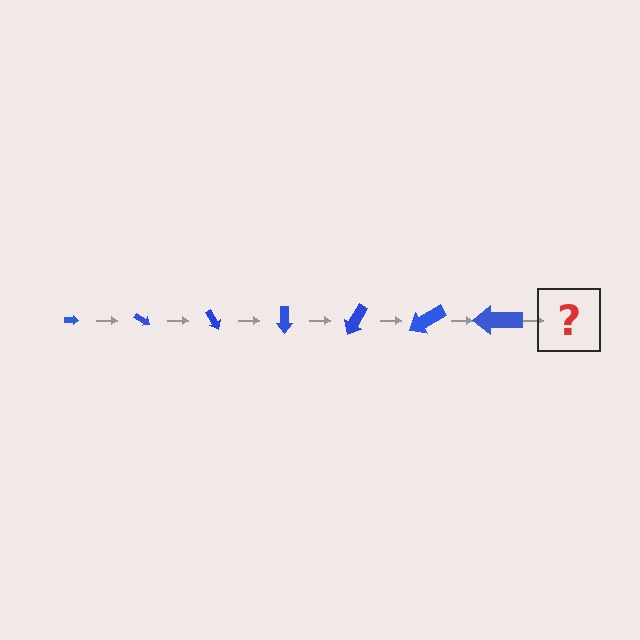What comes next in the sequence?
The next element should be an arrow, larger than the previous one and rotated 210 degrees from the start.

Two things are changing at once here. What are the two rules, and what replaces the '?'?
The two rules are that the arrow grows larger each step and it rotates 30 degrees each step. The '?' should be an arrow, larger than the previous one and rotated 210 degrees from the start.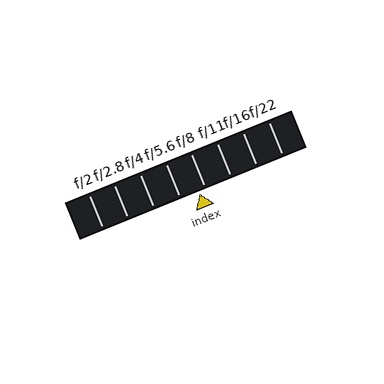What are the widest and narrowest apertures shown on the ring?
The widest aperture shown is f/2 and the narrowest is f/22.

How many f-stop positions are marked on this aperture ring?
There are 8 f-stop positions marked.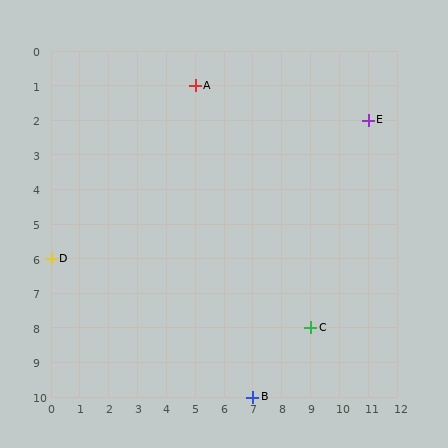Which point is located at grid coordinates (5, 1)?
Point A is at (5, 1).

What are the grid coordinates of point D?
Point D is at grid coordinates (0, 6).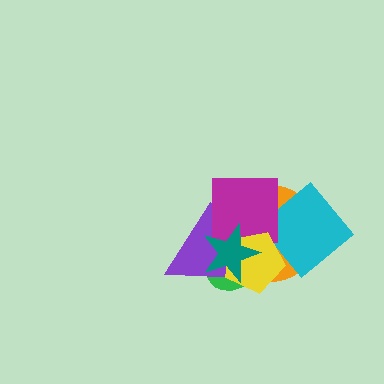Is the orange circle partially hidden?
Yes, it is partially covered by another shape.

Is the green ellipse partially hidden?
Yes, it is partially covered by another shape.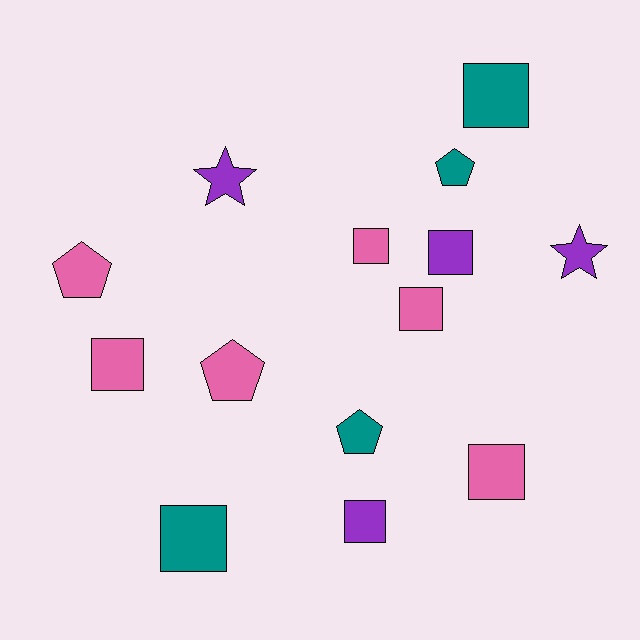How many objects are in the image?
There are 14 objects.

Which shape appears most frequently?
Square, with 8 objects.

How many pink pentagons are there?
There are 2 pink pentagons.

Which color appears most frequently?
Pink, with 6 objects.